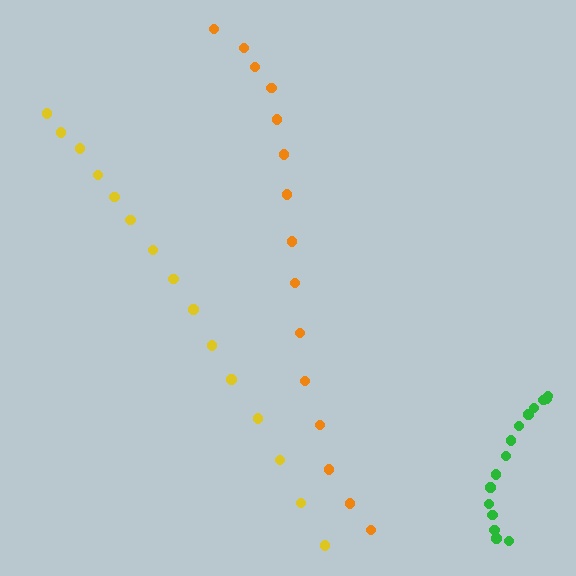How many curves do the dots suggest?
There are 3 distinct paths.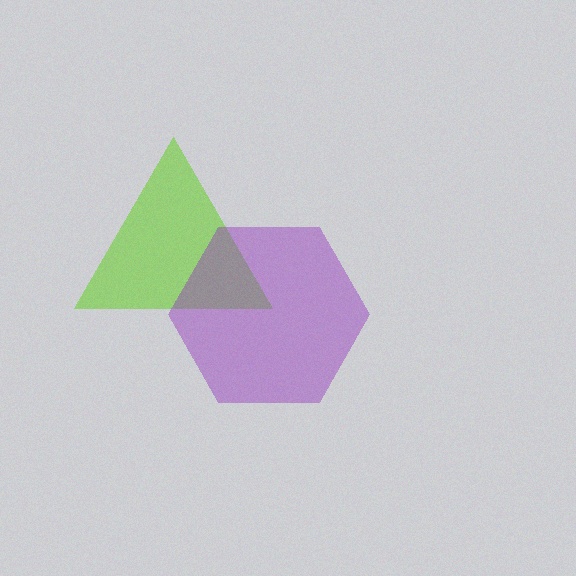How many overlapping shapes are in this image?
There are 2 overlapping shapes in the image.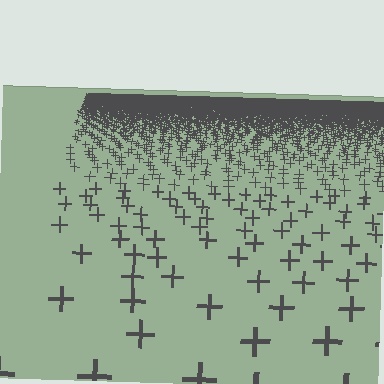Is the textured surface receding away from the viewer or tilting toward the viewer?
The surface is receding away from the viewer. Texture elements get smaller and denser toward the top.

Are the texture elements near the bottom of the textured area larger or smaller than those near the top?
Larger. Near the bottom, elements are closer to the viewer and appear at a bigger on-screen size.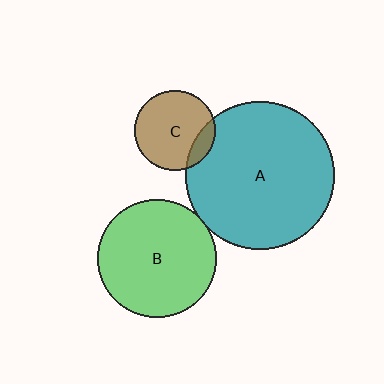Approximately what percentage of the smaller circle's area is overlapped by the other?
Approximately 15%.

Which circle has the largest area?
Circle A (teal).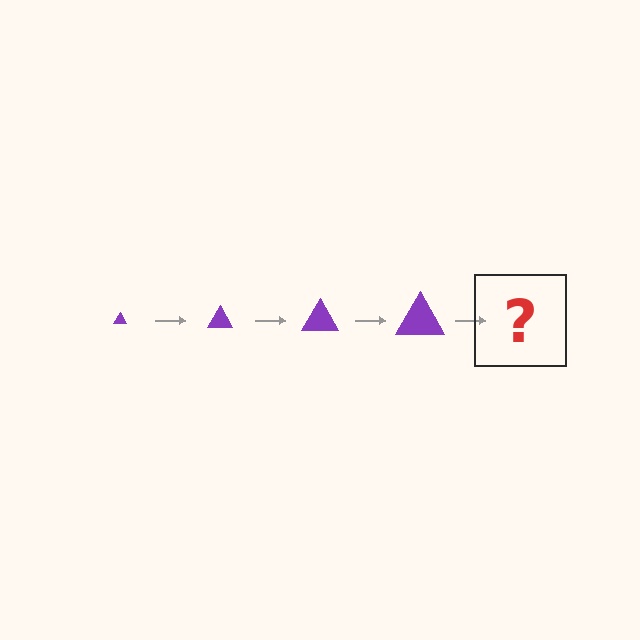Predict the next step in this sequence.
The next step is a purple triangle, larger than the previous one.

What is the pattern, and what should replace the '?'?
The pattern is that the triangle gets progressively larger each step. The '?' should be a purple triangle, larger than the previous one.